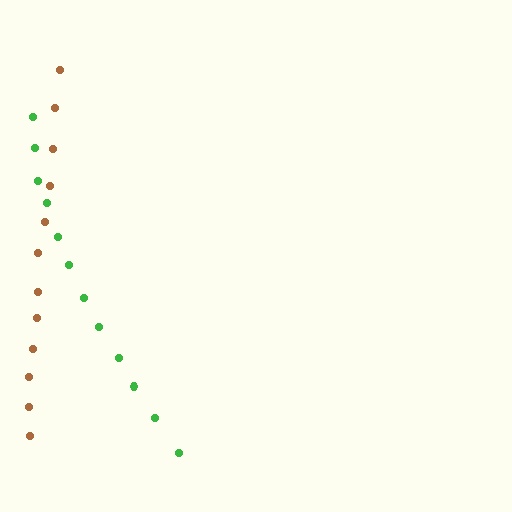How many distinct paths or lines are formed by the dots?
There are 2 distinct paths.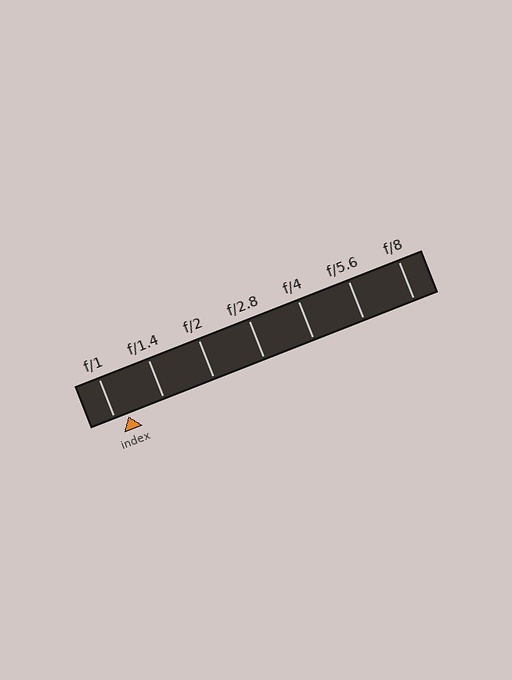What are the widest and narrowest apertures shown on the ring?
The widest aperture shown is f/1 and the narrowest is f/8.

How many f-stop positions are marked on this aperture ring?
There are 7 f-stop positions marked.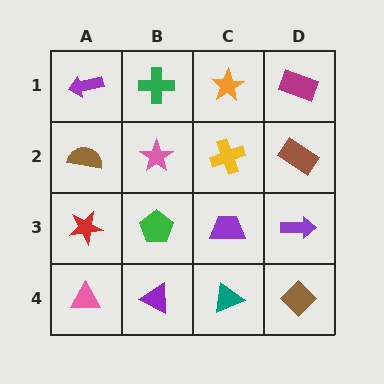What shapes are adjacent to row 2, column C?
An orange star (row 1, column C), a purple trapezoid (row 3, column C), a pink star (row 2, column B), a brown rectangle (row 2, column D).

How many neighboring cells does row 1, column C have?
3.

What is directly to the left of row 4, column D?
A teal triangle.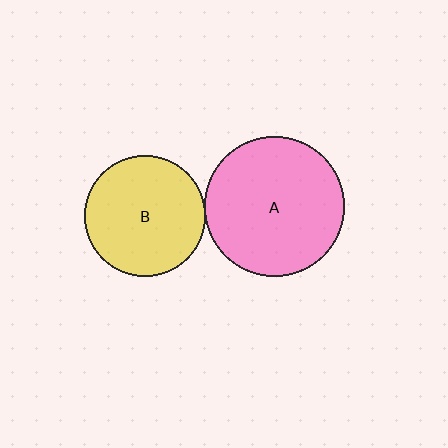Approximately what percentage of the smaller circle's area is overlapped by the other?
Approximately 5%.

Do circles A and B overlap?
Yes.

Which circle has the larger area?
Circle A (pink).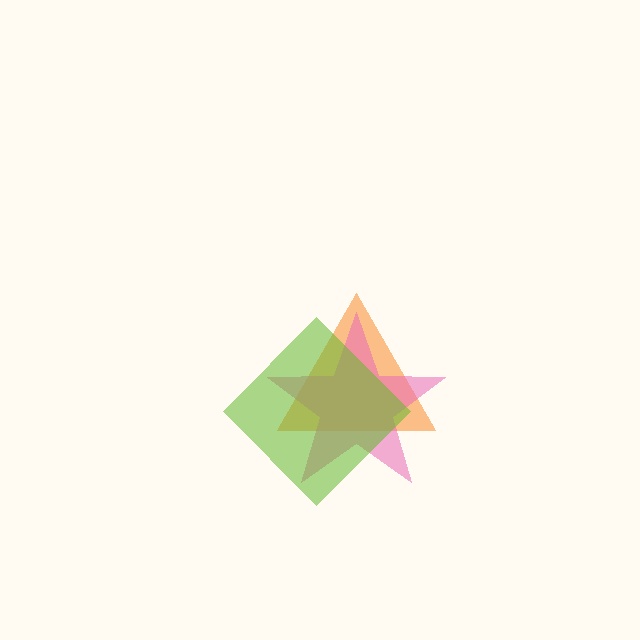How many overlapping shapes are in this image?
There are 3 overlapping shapes in the image.